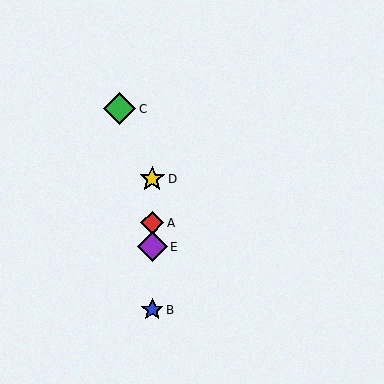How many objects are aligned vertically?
4 objects (A, B, D, E) are aligned vertically.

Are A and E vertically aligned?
Yes, both are at x≈152.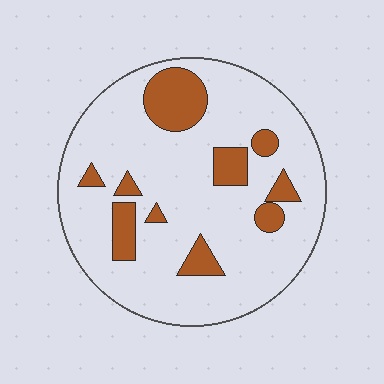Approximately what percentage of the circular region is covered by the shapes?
Approximately 20%.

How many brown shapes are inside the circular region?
10.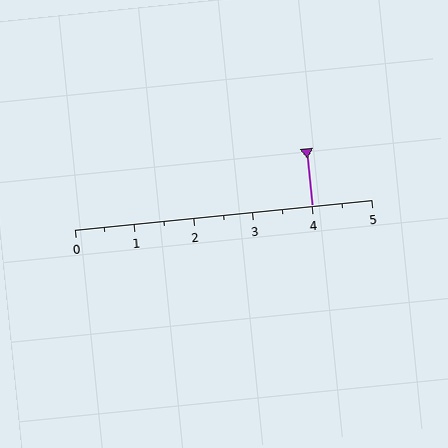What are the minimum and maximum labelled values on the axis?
The axis runs from 0 to 5.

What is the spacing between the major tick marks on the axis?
The major ticks are spaced 1 apart.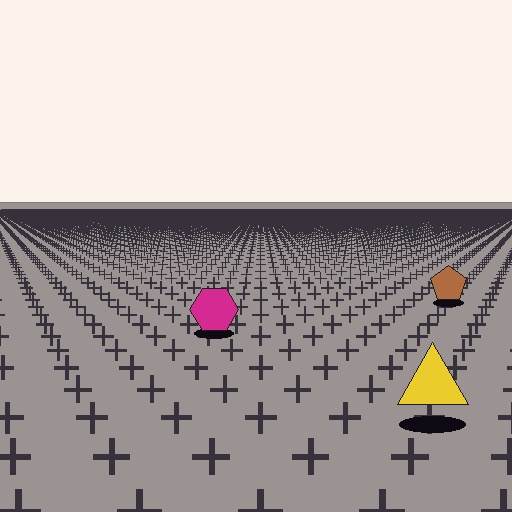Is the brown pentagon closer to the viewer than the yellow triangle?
No. The yellow triangle is closer — you can tell from the texture gradient: the ground texture is coarser near it.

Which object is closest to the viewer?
The yellow triangle is closest. The texture marks near it are larger and more spread out.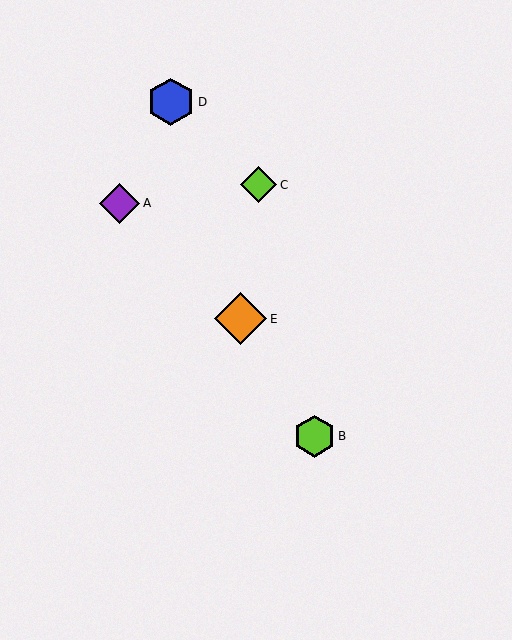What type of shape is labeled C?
Shape C is a lime diamond.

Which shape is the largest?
The orange diamond (labeled E) is the largest.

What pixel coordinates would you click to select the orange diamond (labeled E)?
Click at (241, 319) to select the orange diamond E.